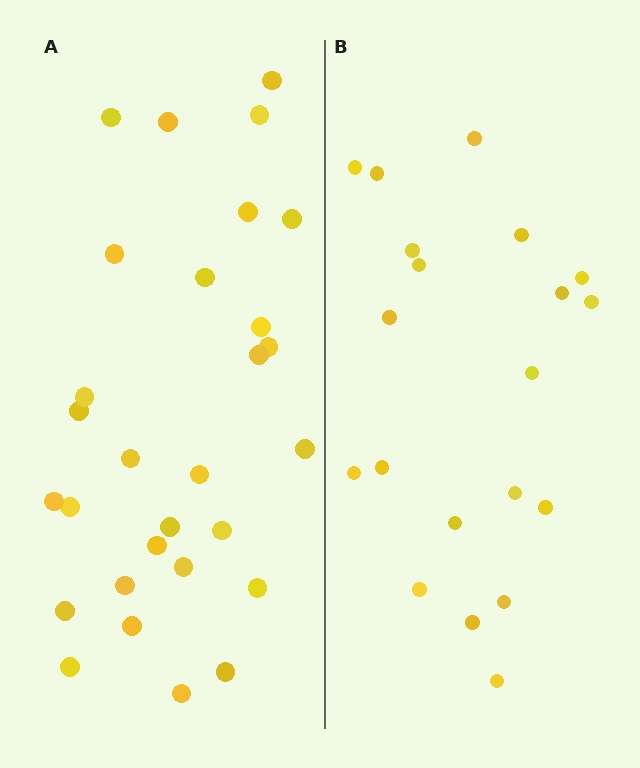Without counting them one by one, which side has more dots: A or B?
Region A (the left region) has more dots.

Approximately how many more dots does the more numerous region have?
Region A has roughly 8 or so more dots than region B.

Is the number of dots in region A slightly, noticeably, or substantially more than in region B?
Region A has substantially more. The ratio is roughly 1.4 to 1.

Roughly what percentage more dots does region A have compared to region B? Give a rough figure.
About 45% more.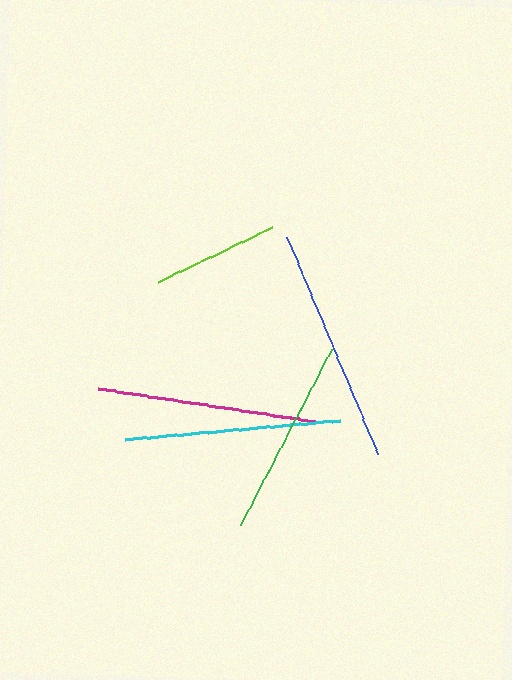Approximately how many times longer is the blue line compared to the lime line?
The blue line is approximately 1.9 times the length of the lime line.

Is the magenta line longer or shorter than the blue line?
The blue line is longer than the magenta line.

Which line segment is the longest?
The blue line is the longest at approximately 236 pixels.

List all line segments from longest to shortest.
From longest to shortest: blue, magenta, cyan, green, lime.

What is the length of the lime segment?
The lime segment is approximately 126 pixels long.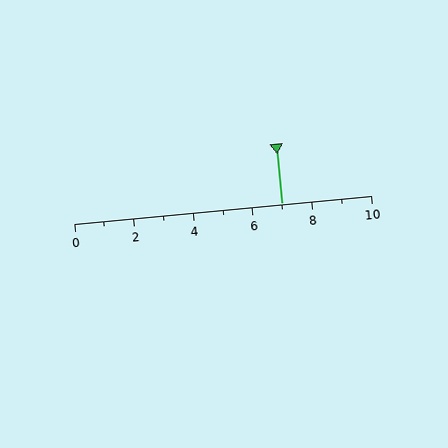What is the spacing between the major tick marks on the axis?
The major ticks are spaced 2 apart.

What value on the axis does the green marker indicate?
The marker indicates approximately 7.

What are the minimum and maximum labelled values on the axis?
The axis runs from 0 to 10.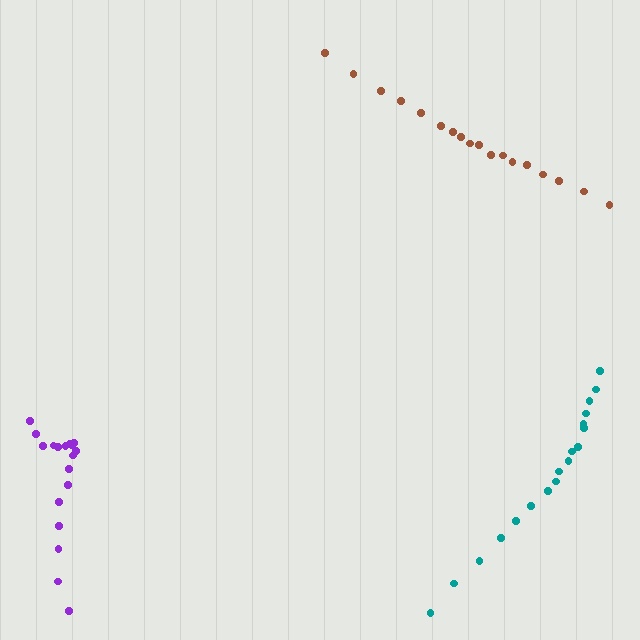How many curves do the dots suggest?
There are 3 distinct paths.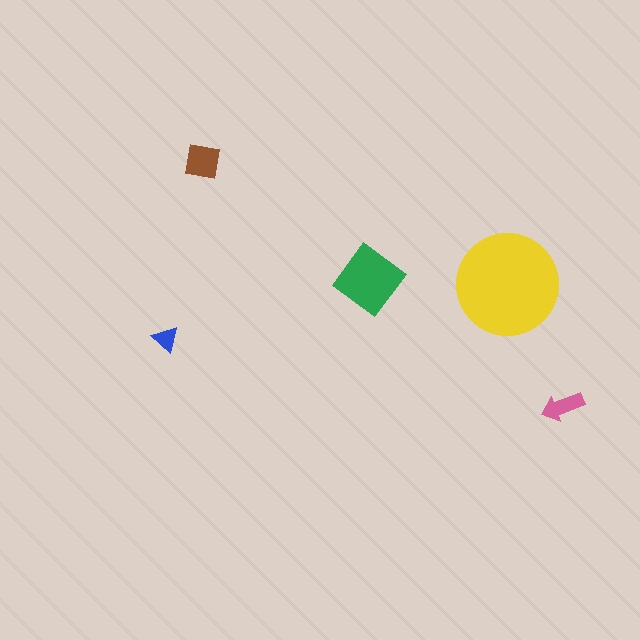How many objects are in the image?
There are 5 objects in the image.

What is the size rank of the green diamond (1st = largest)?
2nd.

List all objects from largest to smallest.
The yellow circle, the green diamond, the brown square, the pink arrow, the blue triangle.